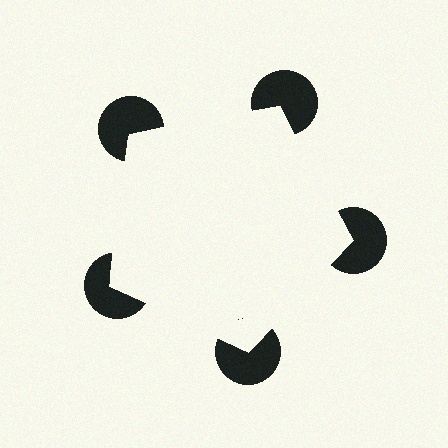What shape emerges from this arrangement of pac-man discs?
An illusory pentagon — its edges are inferred from the aligned wedge cuts in the pac-man discs, not physically drawn.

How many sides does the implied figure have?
5 sides.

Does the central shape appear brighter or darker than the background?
It typically appears slightly brighter than the background, even though no actual brightness change is drawn.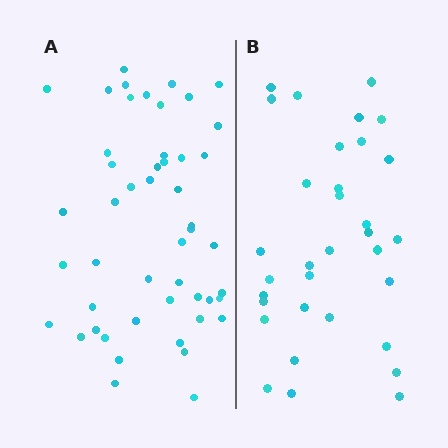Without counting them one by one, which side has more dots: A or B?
Region A (the left region) has more dots.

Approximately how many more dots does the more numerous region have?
Region A has approximately 15 more dots than region B.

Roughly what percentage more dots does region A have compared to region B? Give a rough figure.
About 50% more.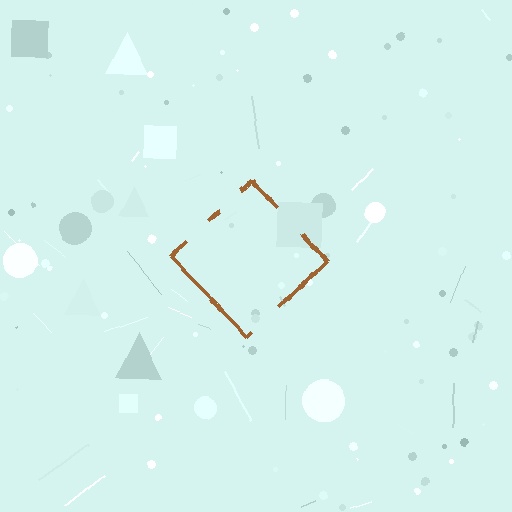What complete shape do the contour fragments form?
The contour fragments form a diamond.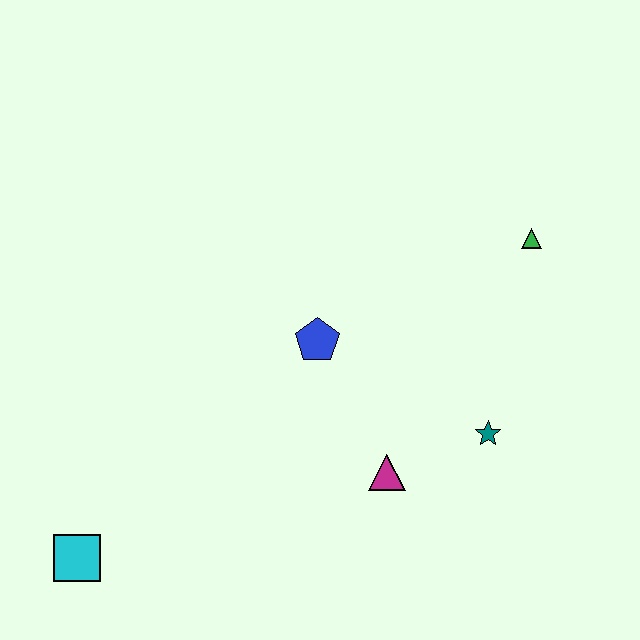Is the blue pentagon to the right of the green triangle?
No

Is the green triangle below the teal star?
No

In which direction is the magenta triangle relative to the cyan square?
The magenta triangle is to the right of the cyan square.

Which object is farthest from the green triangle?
The cyan square is farthest from the green triangle.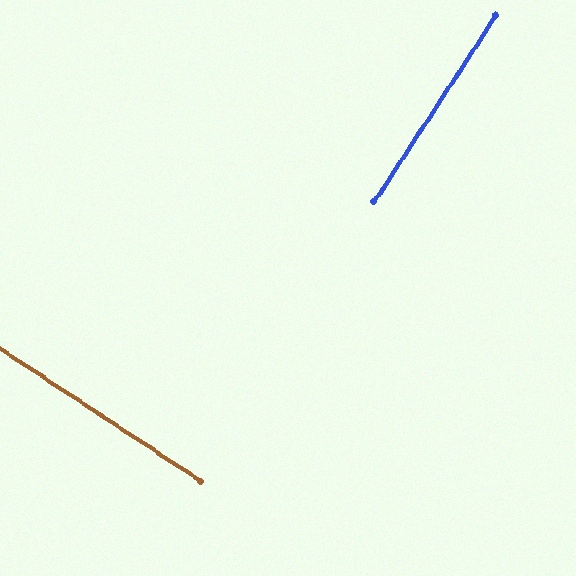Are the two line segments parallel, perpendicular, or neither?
Perpendicular — they meet at approximately 90°.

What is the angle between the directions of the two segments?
Approximately 90 degrees.